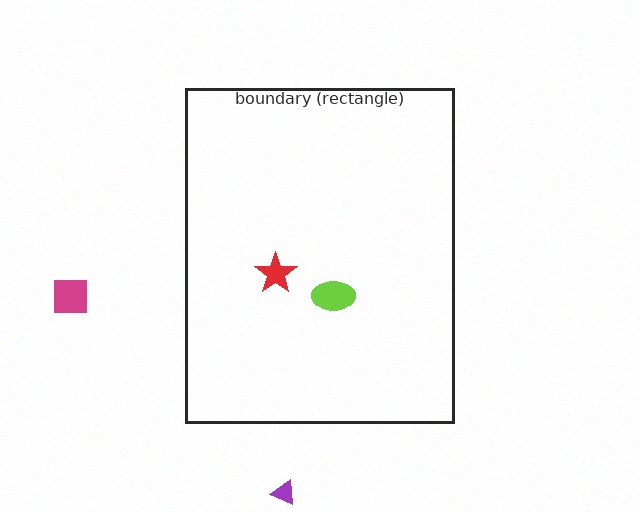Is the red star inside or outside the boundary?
Inside.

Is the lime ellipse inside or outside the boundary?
Inside.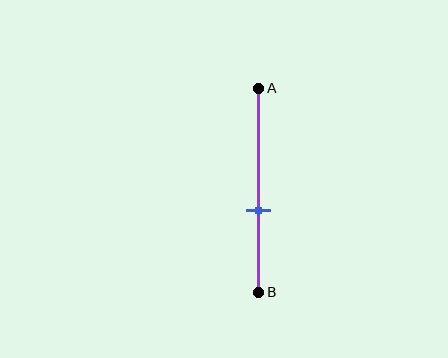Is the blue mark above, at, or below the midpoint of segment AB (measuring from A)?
The blue mark is below the midpoint of segment AB.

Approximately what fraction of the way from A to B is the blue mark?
The blue mark is approximately 60% of the way from A to B.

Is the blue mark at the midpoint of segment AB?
No, the mark is at about 60% from A, not at the 50% midpoint.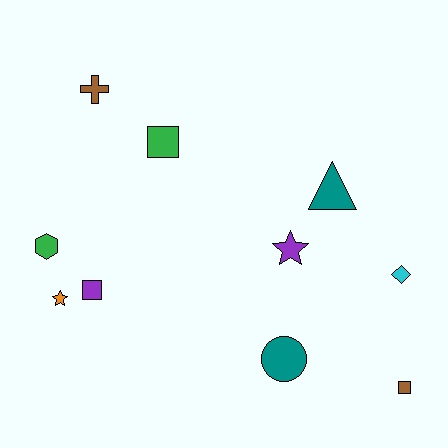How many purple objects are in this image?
There are 2 purple objects.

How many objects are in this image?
There are 10 objects.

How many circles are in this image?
There is 1 circle.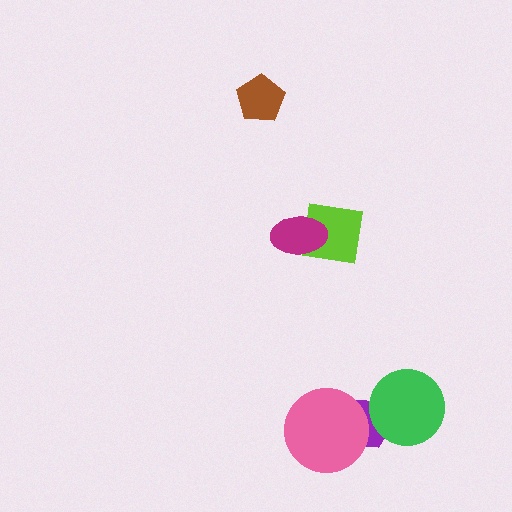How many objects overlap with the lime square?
1 object overlaps with the lime square.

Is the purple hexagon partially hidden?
Yes, it is partially covered by another shape.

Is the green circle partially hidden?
No, no other shape covers it.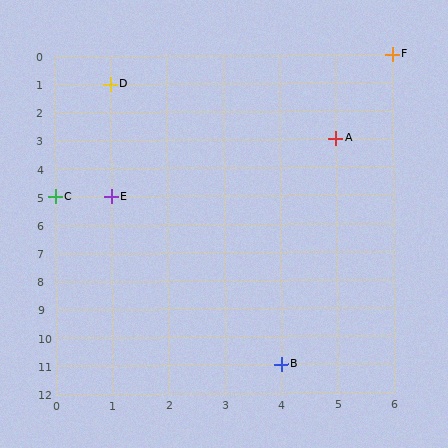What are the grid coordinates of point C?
Point C is at grid coordinates (0, 5).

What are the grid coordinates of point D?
Point D is at grid coordinates (1, 1).